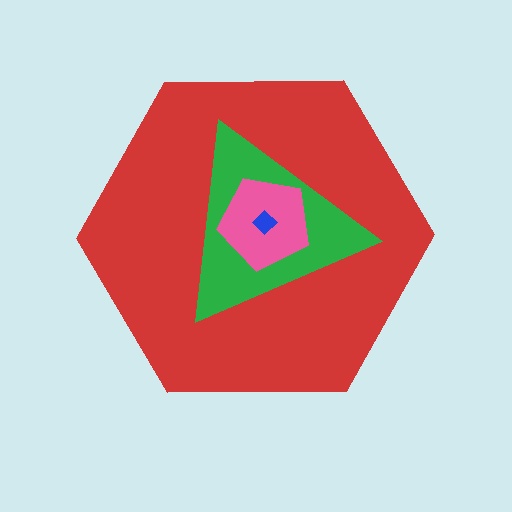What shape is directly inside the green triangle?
The pink pentagon.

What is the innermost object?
The blue diamond.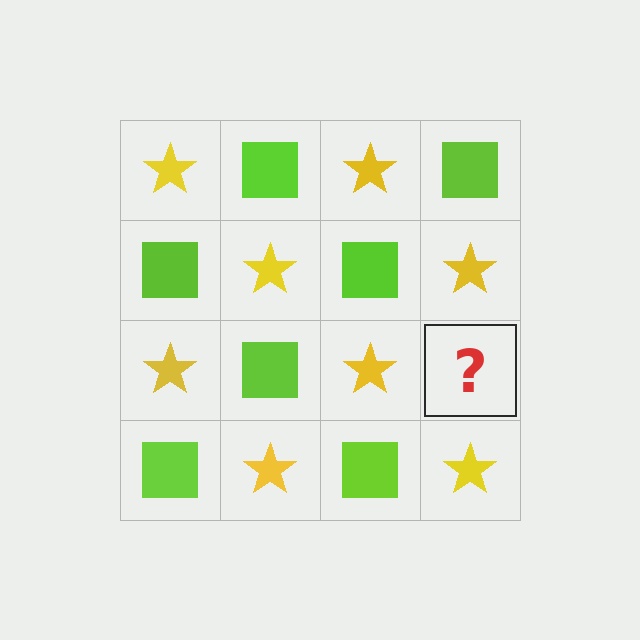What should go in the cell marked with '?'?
The missing cell should contain a lime square.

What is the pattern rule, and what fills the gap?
The rule is that it alternates yellow star and lime square in a checkerboard pattern. The gap should be filled with a lime square.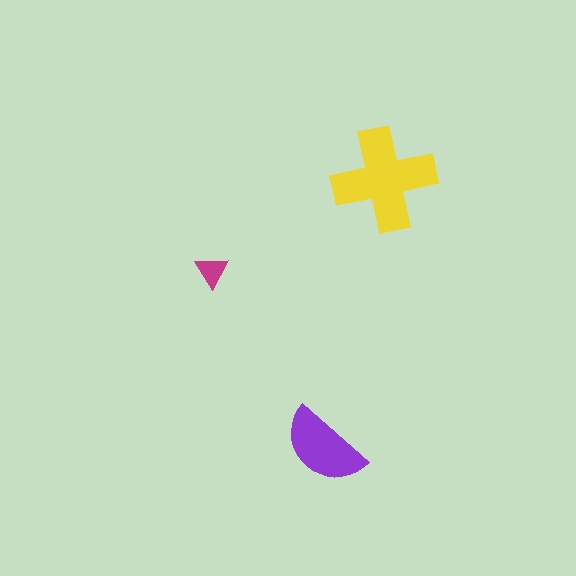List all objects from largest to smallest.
The yellow cross, the purple semicircle, the magenta triangle.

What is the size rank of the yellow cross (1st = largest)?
1st.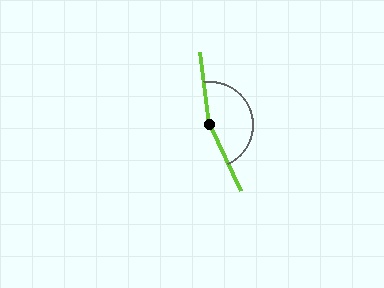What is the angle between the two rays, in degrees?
Approximately 162 degrees.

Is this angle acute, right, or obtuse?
It is obtuse.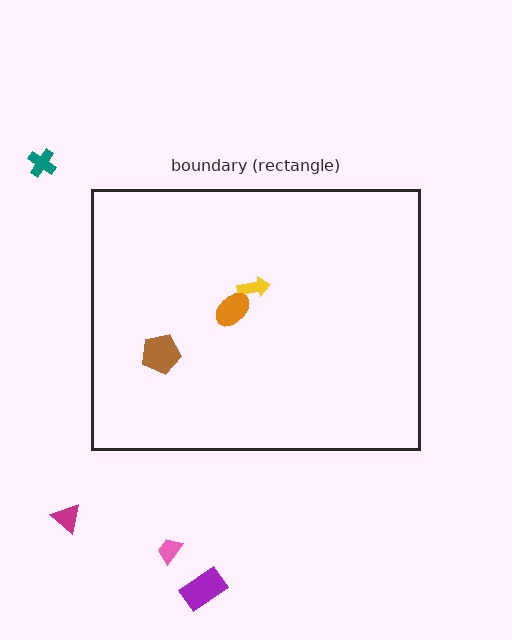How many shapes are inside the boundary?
3 inside, 4 outside.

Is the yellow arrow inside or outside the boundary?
Inside.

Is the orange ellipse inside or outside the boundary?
Inside.